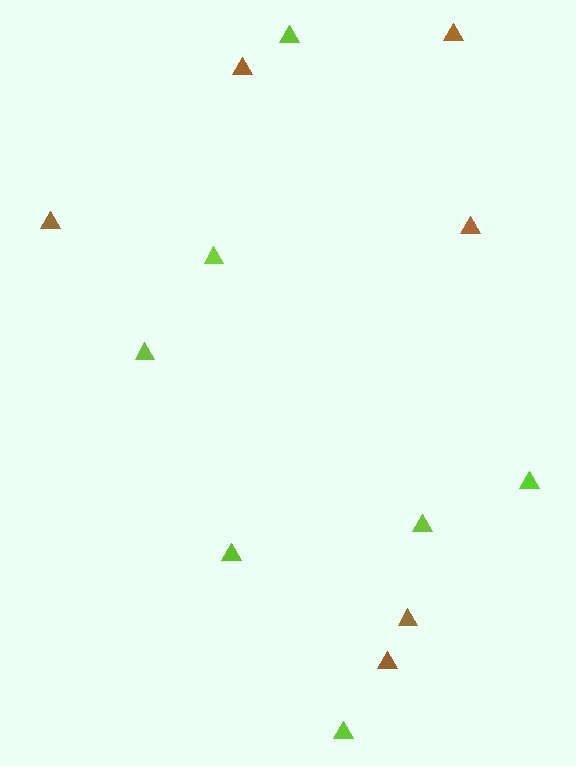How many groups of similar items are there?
There are 2 groups: one group of lime triangles (7) and one group of brown triangles (6).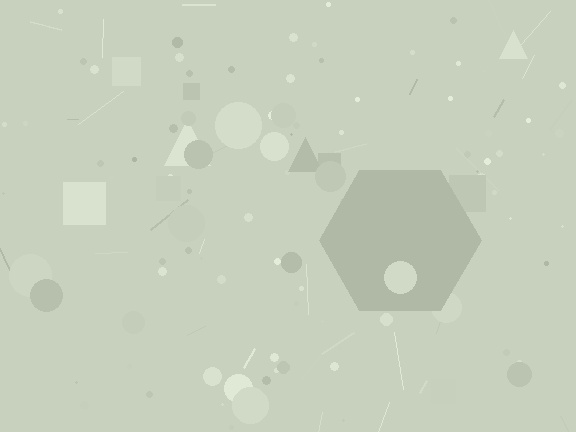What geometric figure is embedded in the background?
A hexagon is embedded in the background.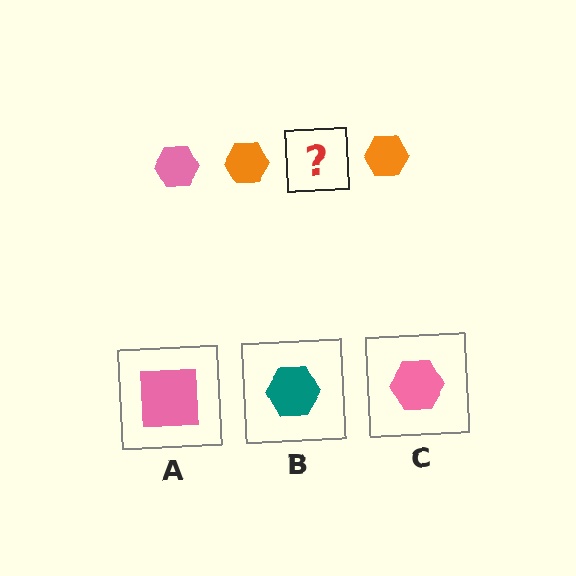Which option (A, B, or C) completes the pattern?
C.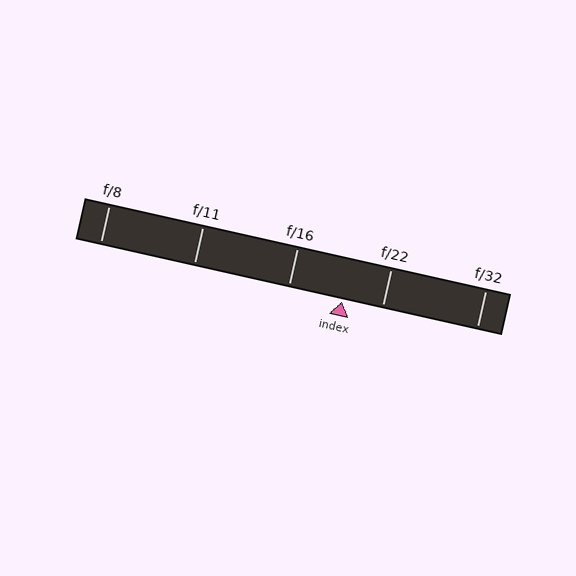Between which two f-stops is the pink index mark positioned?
The index mark is between f/16 and f/22.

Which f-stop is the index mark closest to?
The index mark is closest to f/22.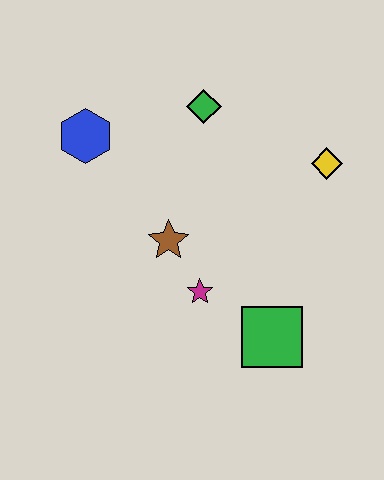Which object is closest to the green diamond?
The blue hexagon is closest to the green diamond.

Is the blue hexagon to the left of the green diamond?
Yes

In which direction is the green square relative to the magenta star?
The green square is to the right of the magenta star.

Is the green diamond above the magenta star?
Yes